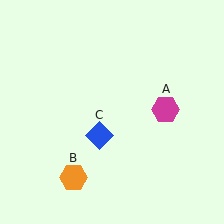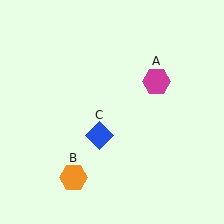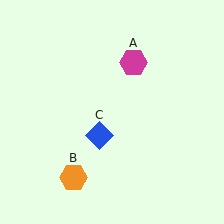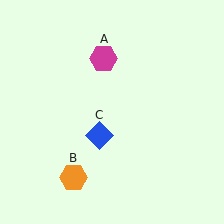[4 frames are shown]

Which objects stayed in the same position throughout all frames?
Orange hexagon (object B) and blue diamond (object C) remained stationary.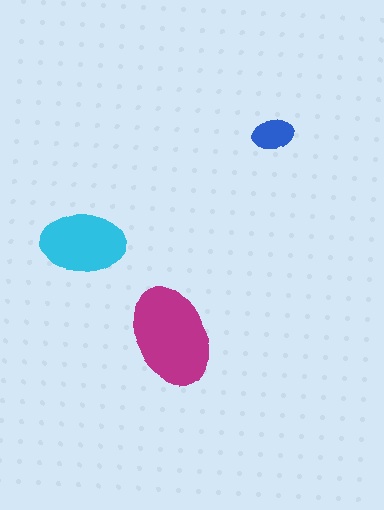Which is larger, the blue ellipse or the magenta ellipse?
The magenta one.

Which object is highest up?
The blue ellipse is topmost.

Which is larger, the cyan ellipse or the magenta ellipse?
The magenta one.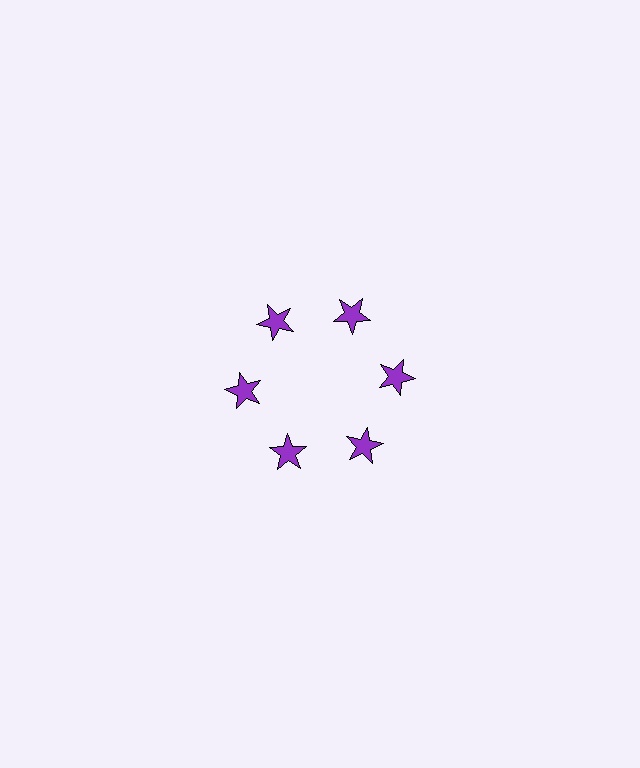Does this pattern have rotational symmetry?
Yes, this pattern has 6-fold rotational symmetry. It looks the same after rotating 60 degrees around the center.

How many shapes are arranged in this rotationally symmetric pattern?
There are 6 shapes, arranged in 6 groups of 1.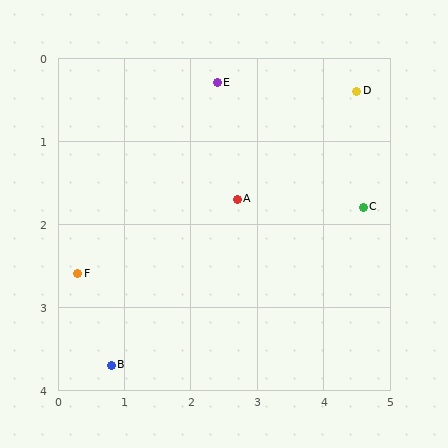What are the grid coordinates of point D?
Point D is at approximately (4.5, 0.4).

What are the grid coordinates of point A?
Point A is at approximately (2.7, 1.7).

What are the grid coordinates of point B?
Point B is at approximately (0.8, 3.7).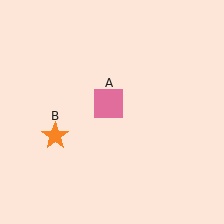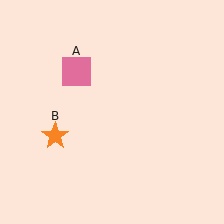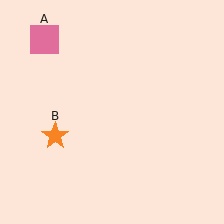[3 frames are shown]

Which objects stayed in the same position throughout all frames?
Orange star (object B) remained stationary.